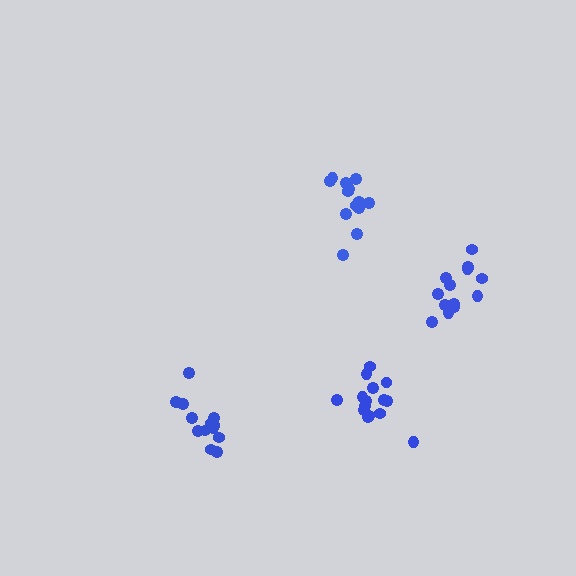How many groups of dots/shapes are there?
There are 4 groups.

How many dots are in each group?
Group 1: 15 dots, Group 2: 14 dots, Group 3: 15 dots, Group 4: 13 dots (57 total).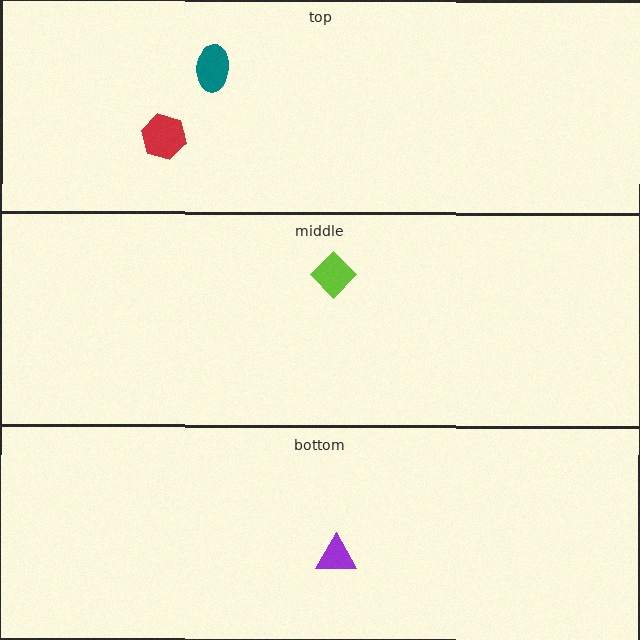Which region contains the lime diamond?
The middle region.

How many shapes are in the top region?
2.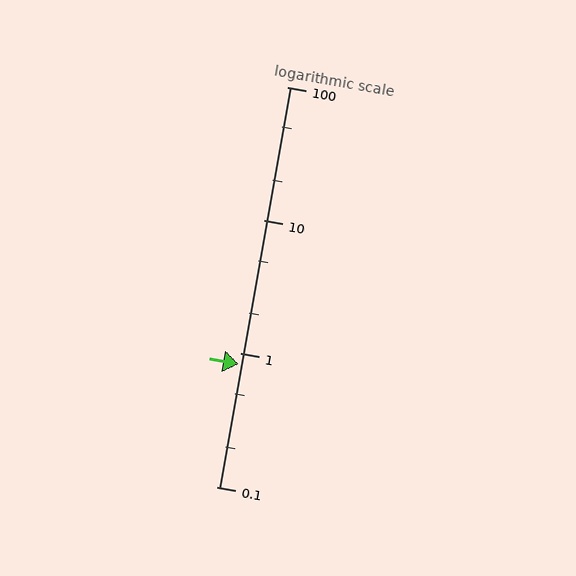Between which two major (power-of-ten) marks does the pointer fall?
The pointer is between 0.1 and 1.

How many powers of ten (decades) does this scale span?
The scale spans 3 decades, from 0.1 to 100.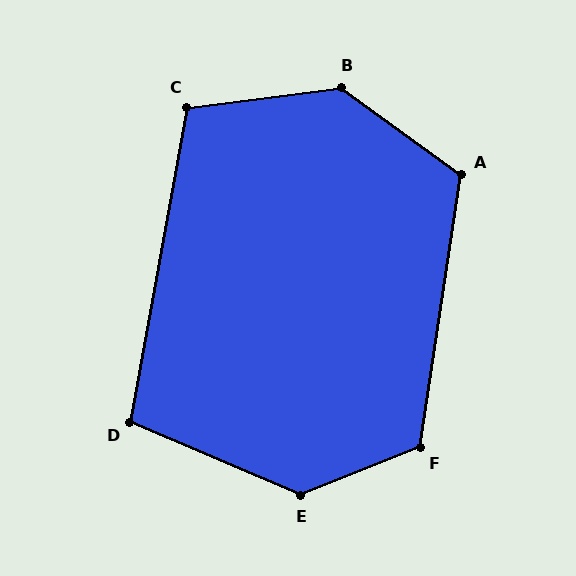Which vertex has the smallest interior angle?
D, at approximately 103 degrees.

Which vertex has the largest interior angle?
B, at approximately 137 degrees.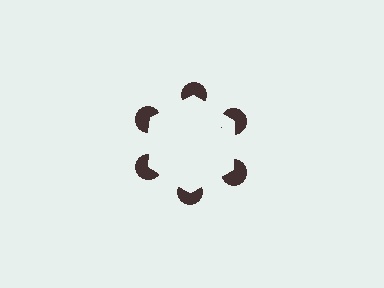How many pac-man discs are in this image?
There are 6 — one at each vertex of the illusory hexagon.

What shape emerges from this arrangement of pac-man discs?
An illusory hexagon — its edges are inferred from the aligned wedge cuts in the pac-man discs, not physically drawn.